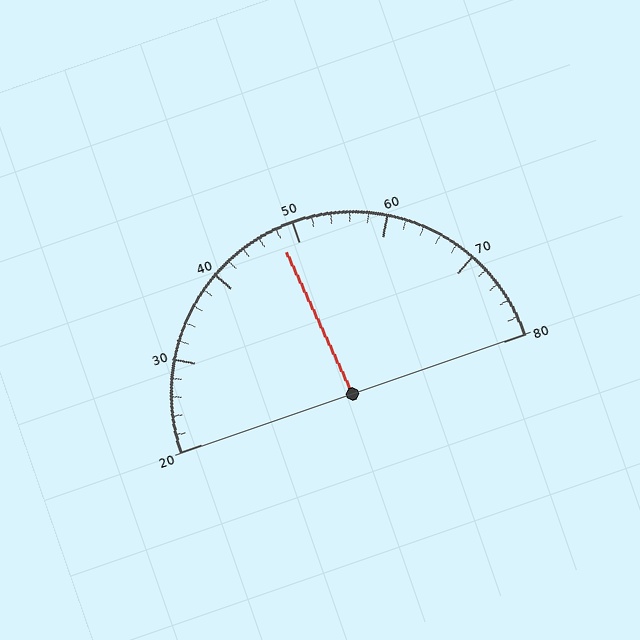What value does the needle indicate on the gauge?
The needle indicates approximately 48.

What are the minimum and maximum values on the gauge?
The gauge ranges from 20 to 80.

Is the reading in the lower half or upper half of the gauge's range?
The reading is in the lower half of the range (20 to 80).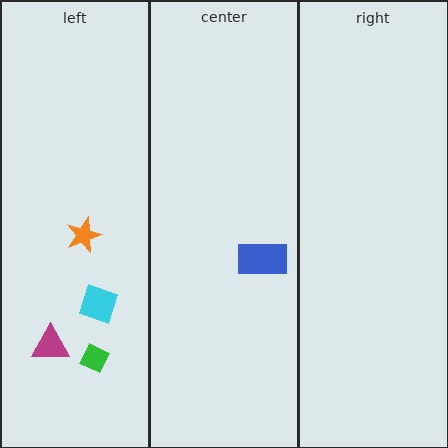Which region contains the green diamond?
The left region.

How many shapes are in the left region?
4.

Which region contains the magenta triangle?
The left region.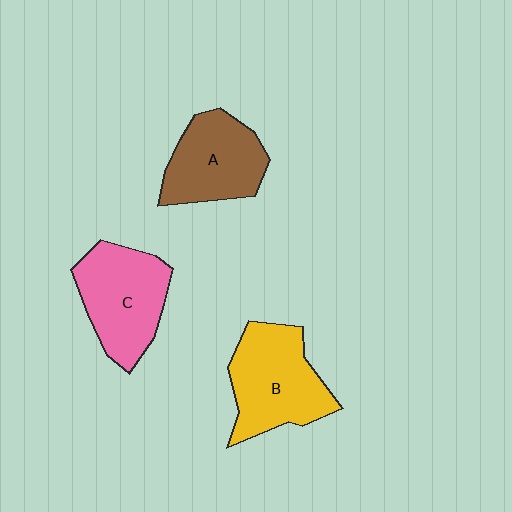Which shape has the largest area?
Shape B (yellow).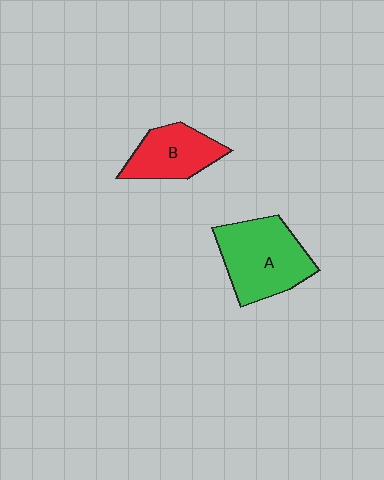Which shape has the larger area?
Shape A (green).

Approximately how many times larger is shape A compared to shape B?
Approximately 1.5 times.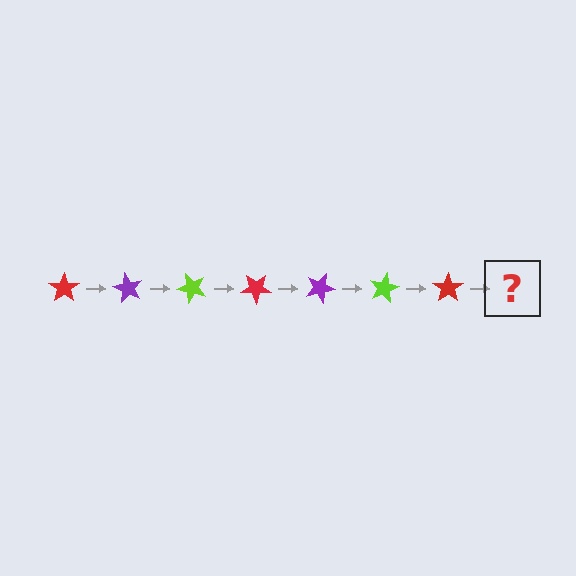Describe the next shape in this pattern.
It should be a purple star, rotated 420 degrees from the start.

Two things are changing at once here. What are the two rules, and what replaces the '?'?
The two rules are that it rotates 60 degrees each step and the color cycles through red, purple, and lime. The '?' should be a purple star, rotated 420 degrees from the start.